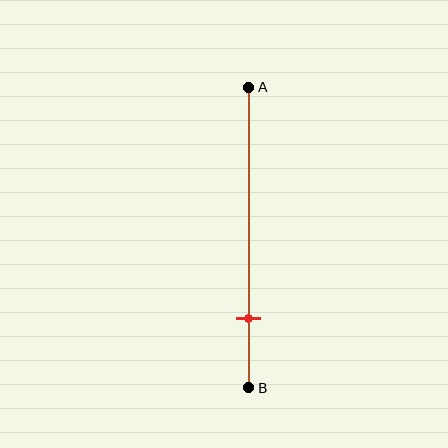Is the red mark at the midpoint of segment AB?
No, the mark is at about 75% from A, not at the 50% midpoint.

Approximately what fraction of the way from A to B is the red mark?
The red mark is approximately 75% of the way from A to B.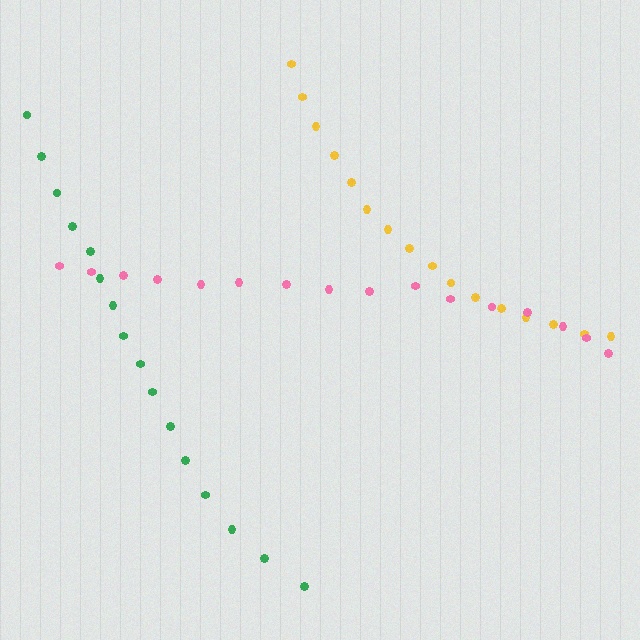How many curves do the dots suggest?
There are 3 distinct paths.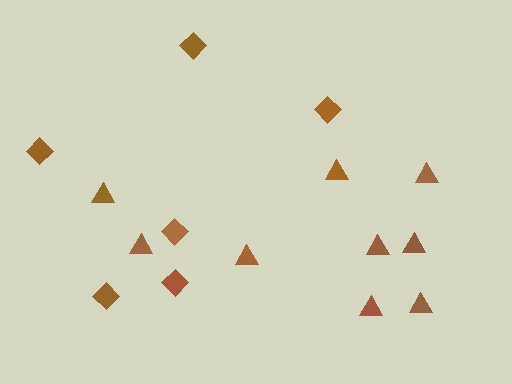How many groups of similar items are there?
There are 2 groups: one group of diamonds (6) and one group of triangles (9).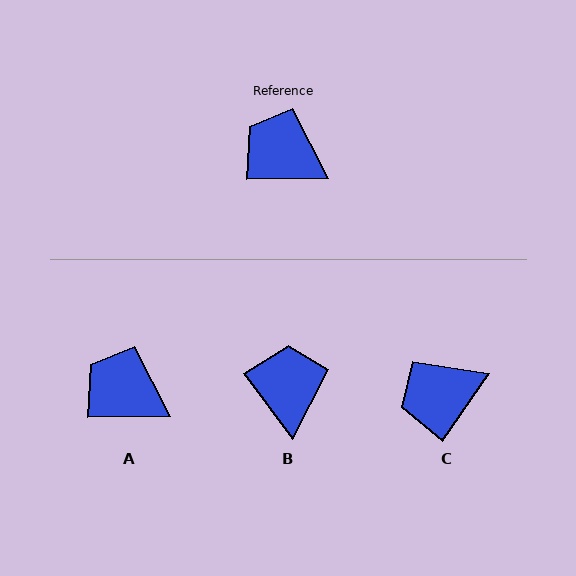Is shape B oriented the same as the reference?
No, it is off by about 54 degrees.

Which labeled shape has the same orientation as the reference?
A.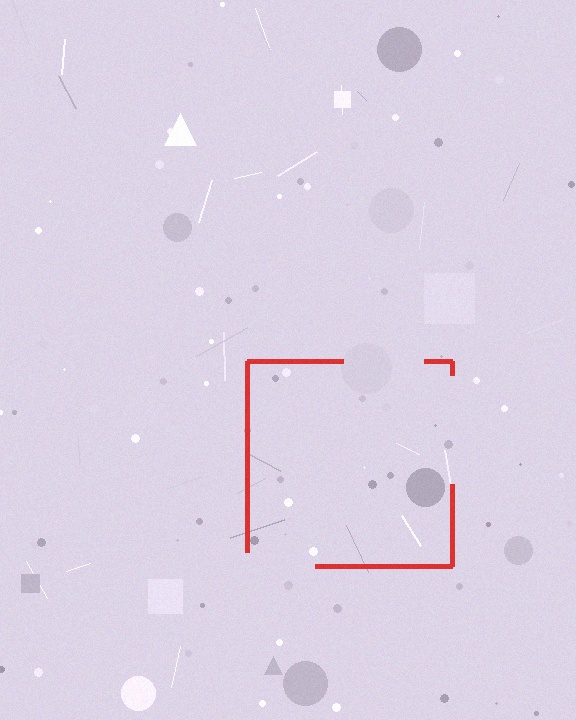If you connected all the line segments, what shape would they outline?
They would outline a square.